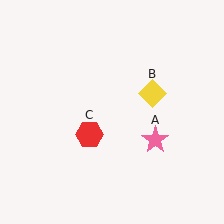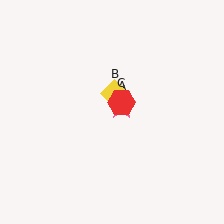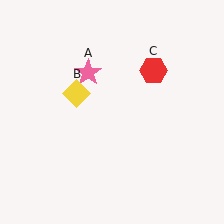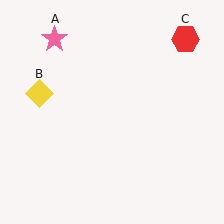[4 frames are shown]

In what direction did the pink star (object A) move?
The pink star (object A) moved up and to the left.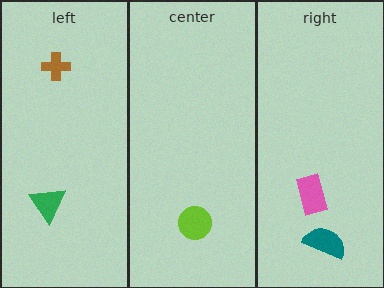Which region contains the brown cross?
The left region.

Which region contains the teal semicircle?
The right region.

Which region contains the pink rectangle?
The right region.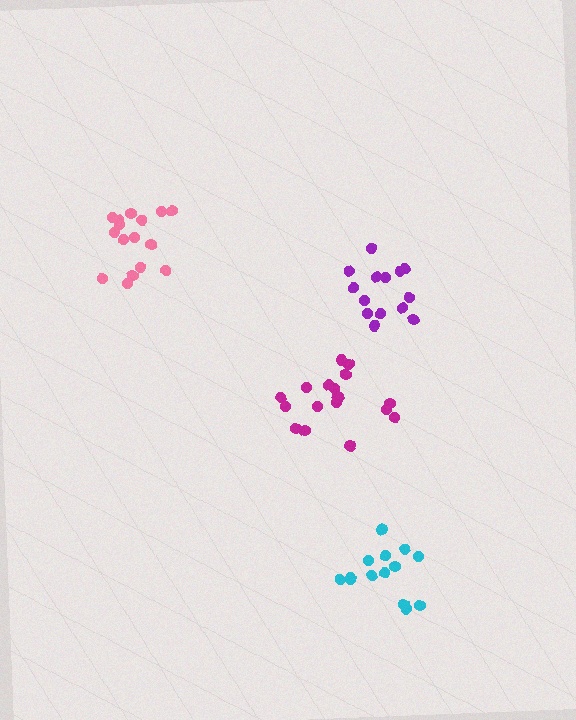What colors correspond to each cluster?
The clusters are colored: magenta, pink, purple, cyan.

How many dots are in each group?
Group 1: 18 dots, Group 2: 16 dots, Group 3: 14 dots, Group 4: 14 dots (62 total).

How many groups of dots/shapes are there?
There are 4 groups.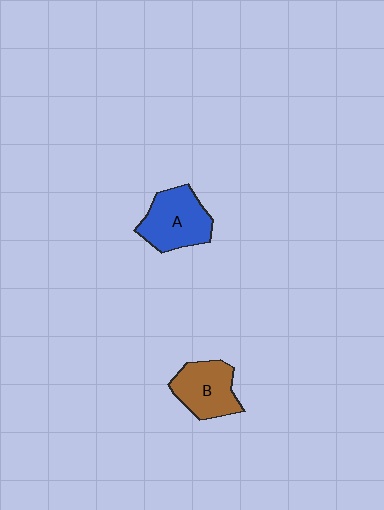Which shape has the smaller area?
Shape B (brown).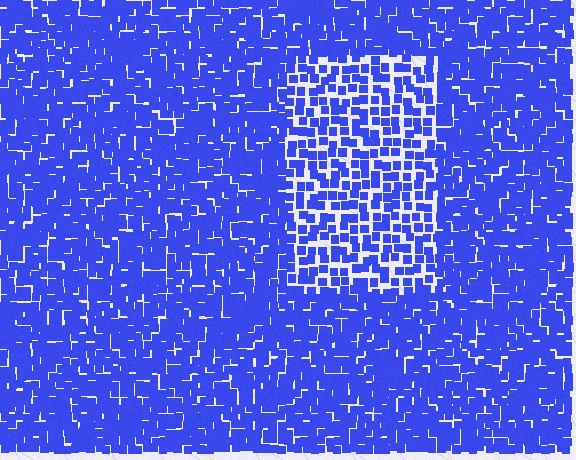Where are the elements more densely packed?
The elements are more densely packed outside the rectangle boundary.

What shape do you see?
I see a rectangle.